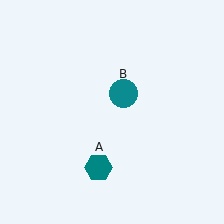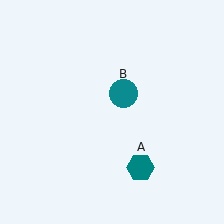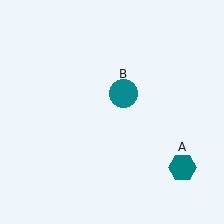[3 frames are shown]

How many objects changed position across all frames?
1 object changed position: teal hexagon (object A).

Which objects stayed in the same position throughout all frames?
Teal circle (object B) remained stationary.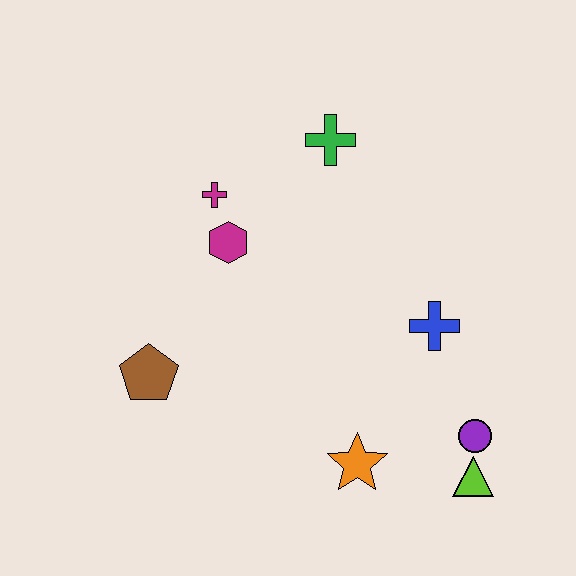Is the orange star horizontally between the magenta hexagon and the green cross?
No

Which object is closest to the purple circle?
The lime triangle is closest to the purple circle.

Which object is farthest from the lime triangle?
The magenta cross is farthest from the lime triangle.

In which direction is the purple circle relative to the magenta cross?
The purple circle is to the right of the magenta cross.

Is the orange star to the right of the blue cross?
No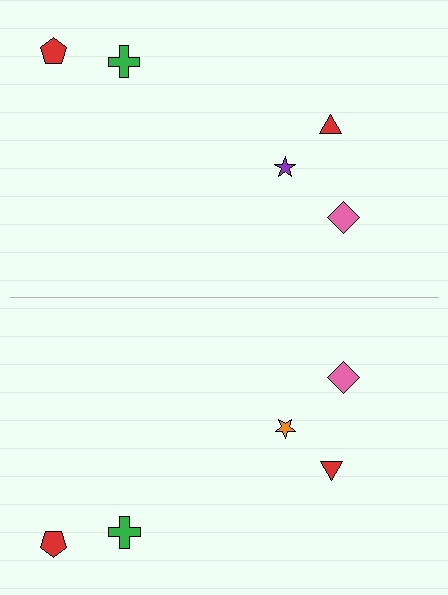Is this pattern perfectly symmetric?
No, the pattern is not perfectly symmetric. The orange star on the bottom side breaks the symmetry — its mirror counterpart is purple.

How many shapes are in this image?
There are 10 shapes in this image.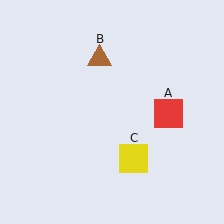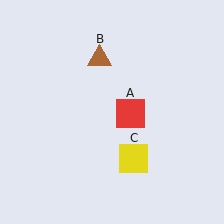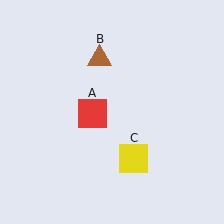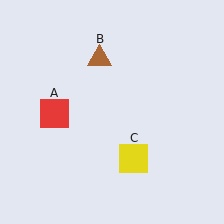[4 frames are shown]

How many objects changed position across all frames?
1 object changed position: red square (object A).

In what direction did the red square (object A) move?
The red square (object A) moved left.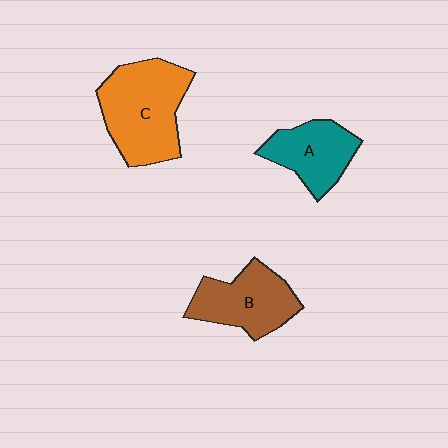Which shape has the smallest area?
Shape A (teal).